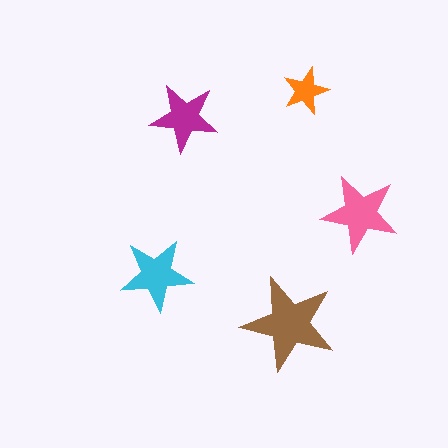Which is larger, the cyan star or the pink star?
The pink one.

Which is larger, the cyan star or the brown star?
The brown one.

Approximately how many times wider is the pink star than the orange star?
About 1.5 times wider.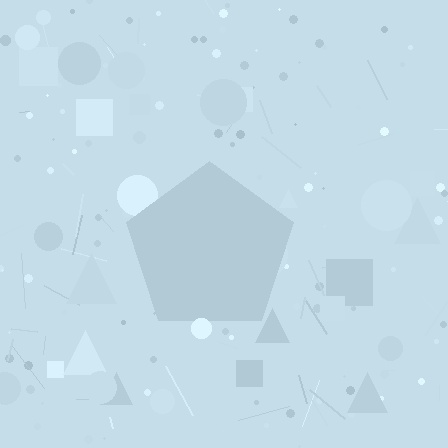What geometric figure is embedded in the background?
A pentagon is embedded in the background.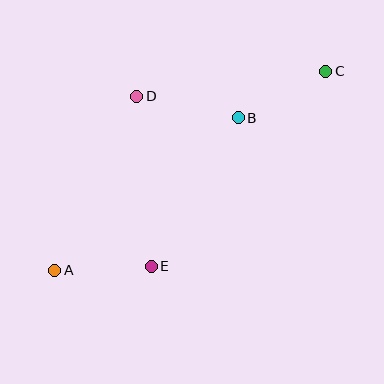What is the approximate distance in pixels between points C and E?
The distance between C and E is approximately 261 pixels.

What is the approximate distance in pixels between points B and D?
The distance between B and D is approximately 104 pixels.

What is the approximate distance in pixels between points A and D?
The distance between A and D is approximately 192 pixels.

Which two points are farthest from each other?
Points A and C are farthest from each other.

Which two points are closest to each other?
Points A and E are closest to each other.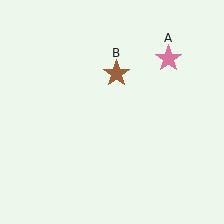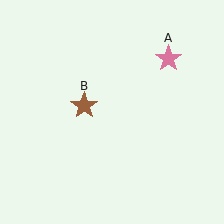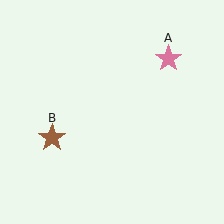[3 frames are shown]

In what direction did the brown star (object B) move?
The brown star (object B) moved down and to the left.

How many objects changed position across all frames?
1 object changed position: brown star (object B).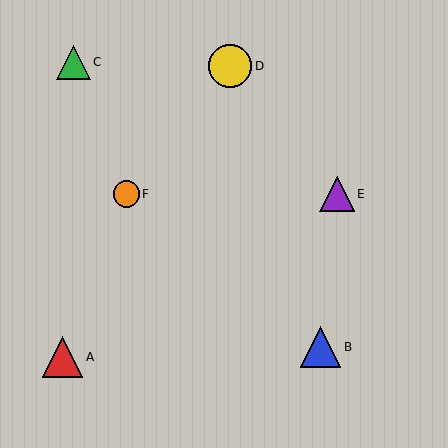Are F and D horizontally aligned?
No, F is at y≈194 and D is at y≈66.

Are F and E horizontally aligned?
Yes, both are at y≈194.